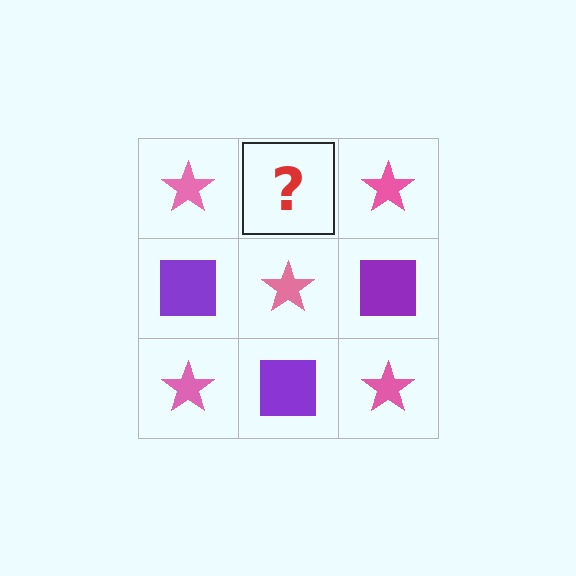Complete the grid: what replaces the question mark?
The question mark should be replaced with a purple square.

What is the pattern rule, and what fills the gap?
The rule is that it alternates pink star and purple square in a checkerboard pattern. The gap should be filled with a purple square.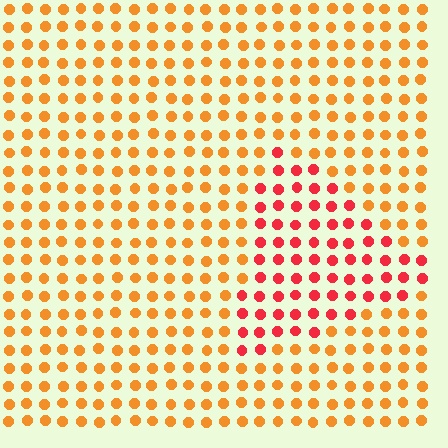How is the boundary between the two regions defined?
The boundary is defined purely by a slight shift in hue (about 37 degrees). Spacing, size, and orientation are identical on both sides.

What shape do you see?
I see a triangle.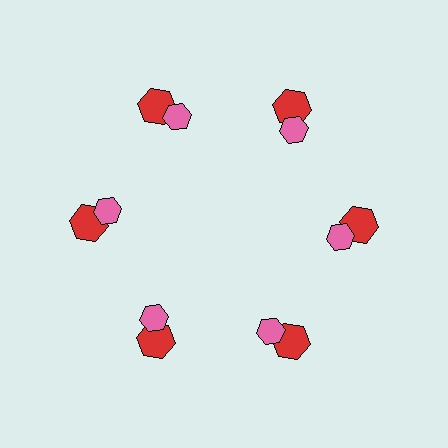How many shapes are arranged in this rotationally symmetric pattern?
There are 12 shapes, arranged in 6 groups of 2.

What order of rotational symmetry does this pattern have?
This pattern has 6-fold rotational symmetry.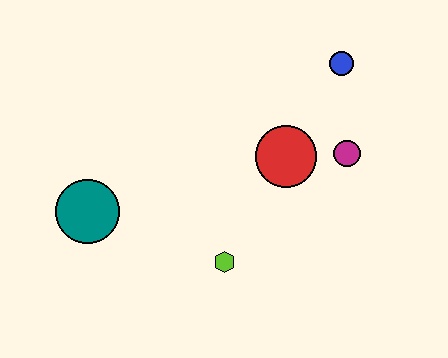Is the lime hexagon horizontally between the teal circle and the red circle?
Yes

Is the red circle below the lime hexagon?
No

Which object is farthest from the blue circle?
The teal circle is farthest from the blue circle.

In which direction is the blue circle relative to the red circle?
The blue circle is above the red circle.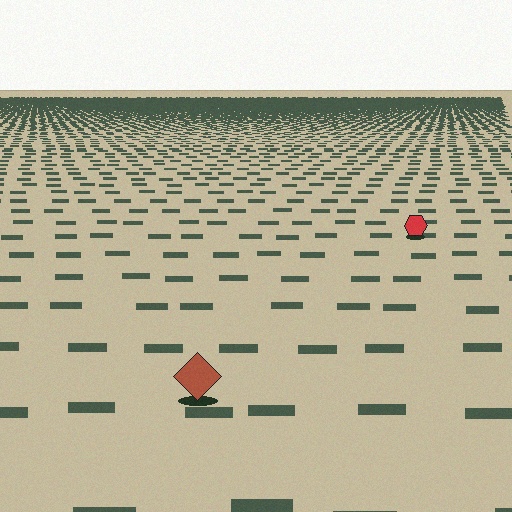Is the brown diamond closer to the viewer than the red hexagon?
Yes. The brown diamond is closer — you can tell from the texture gradient: the ground texture is coarser near it.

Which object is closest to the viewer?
The brown diamond is closest. The texture marks near it are larger and more spread out.